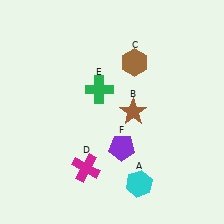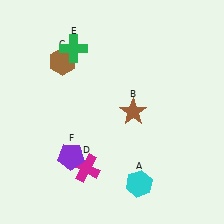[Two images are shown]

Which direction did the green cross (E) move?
The green cross (E) moved up.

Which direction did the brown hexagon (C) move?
The brown hexagon (C) moved left.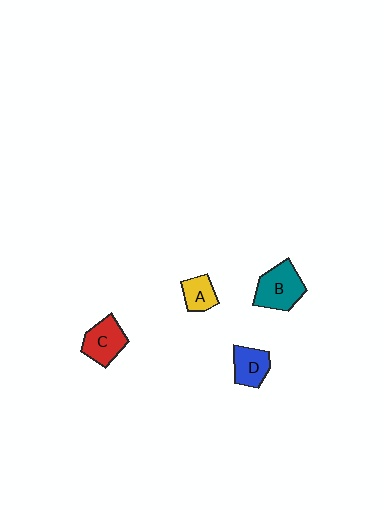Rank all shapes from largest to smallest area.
From largest to smallest: B (teal), C (red), D (blue), A (yellow).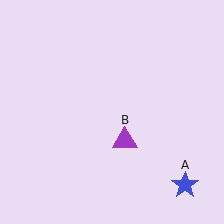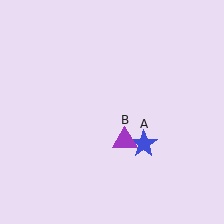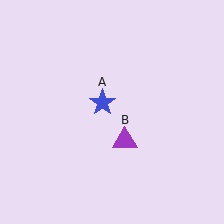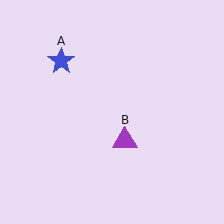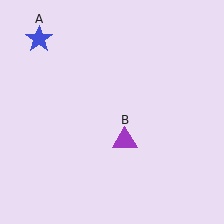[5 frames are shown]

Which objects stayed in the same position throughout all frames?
Purple triangle (object B) remained stationary.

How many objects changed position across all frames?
1 object changed position: blue star (object A).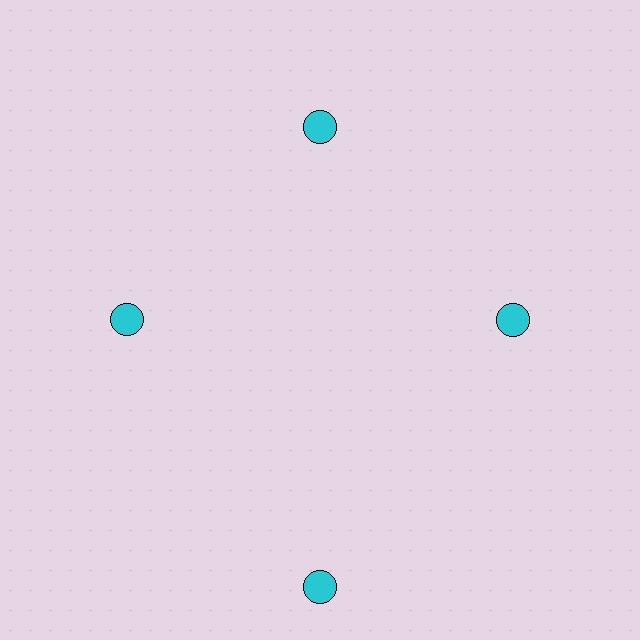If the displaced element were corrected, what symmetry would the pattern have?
It would have 4-fold rotational symmetry — the pattern would map onto itself every 90 degrees.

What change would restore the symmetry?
The symmetry would be restored by moving it inward, back onto the ring so that all 4 circles sit at equal angles and equal distance from the center.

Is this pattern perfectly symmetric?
No. The 4 cyan circles are arranged in a ring, but one element near the 6 o'clock position is pushed outward from the center, breaking the 4-fold rotational symmetry.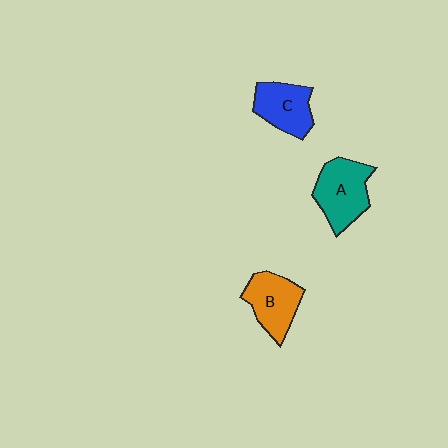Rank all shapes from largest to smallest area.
From largest to smallest: A (teal), B (orange), C (blue).